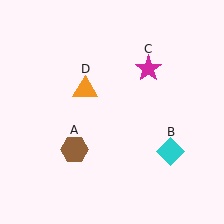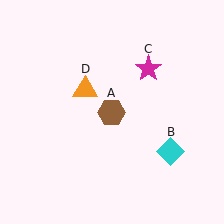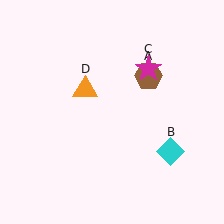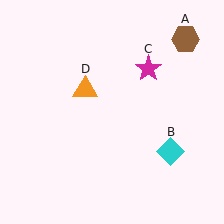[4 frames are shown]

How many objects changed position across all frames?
1 object changed position: brown hexagon (object A).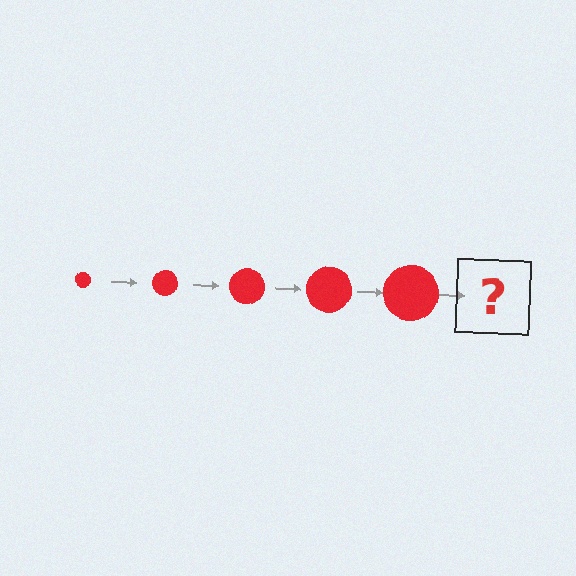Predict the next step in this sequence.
The next step is a red circle, larger than the previous one.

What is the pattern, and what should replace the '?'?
The pattern is that the circle gets progressively larger each step. The '?' should be a red circle, larger than the previous one.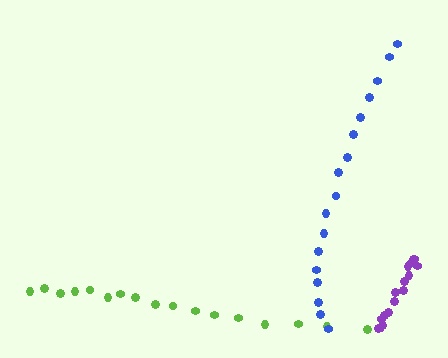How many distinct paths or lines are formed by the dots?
There are 3 distinct paths.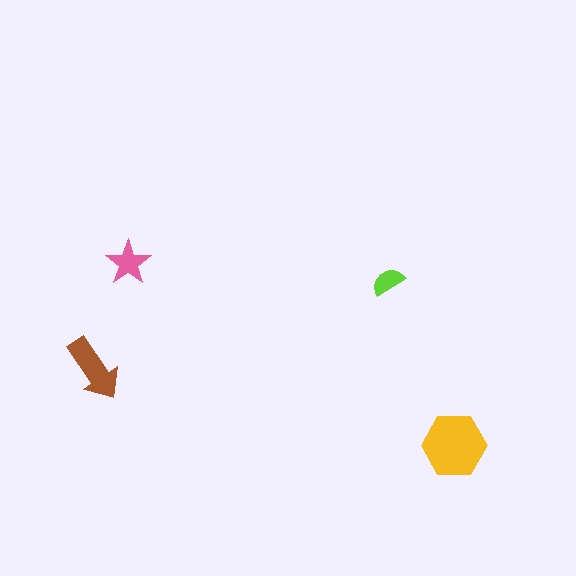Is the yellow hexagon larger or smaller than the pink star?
Larger.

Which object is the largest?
The yellow hexagon.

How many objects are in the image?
There are 4 objects in the image.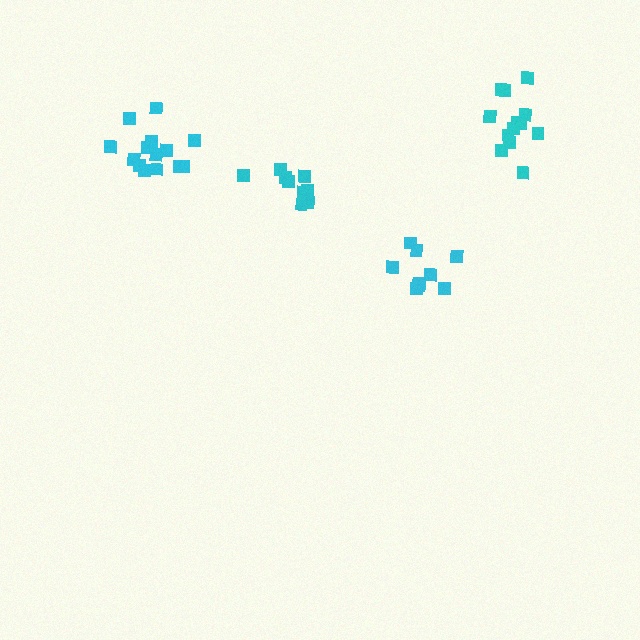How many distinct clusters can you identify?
There are 4 distinct clusters.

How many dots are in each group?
Group 1: 10 dots, Group 2: 9 dots, Group 3: 13 dots, Group 4: 14 dots (46 total).